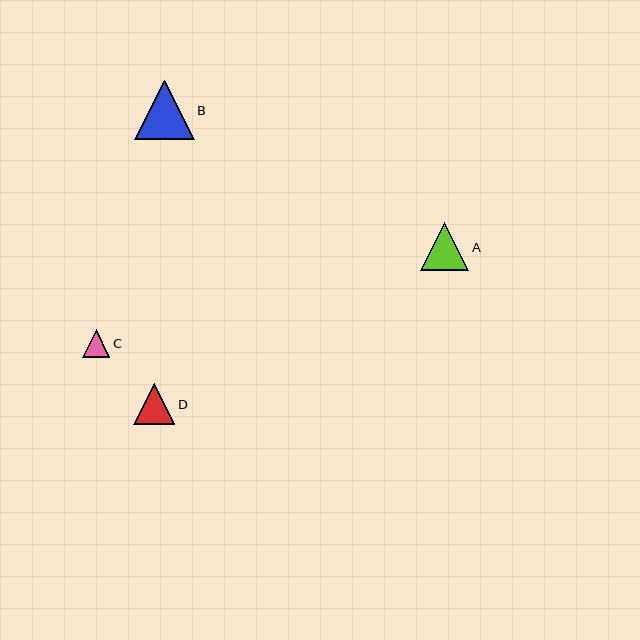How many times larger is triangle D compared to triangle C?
Triangle D is approximately 1.5 times the size of triangle C.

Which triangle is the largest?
Triangle B is the largest with a size of approximately 59 pixels.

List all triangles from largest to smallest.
From largest to smallest: B, A, D, C.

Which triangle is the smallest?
Triangle C is the smallest with a size of approximately 27 pixels.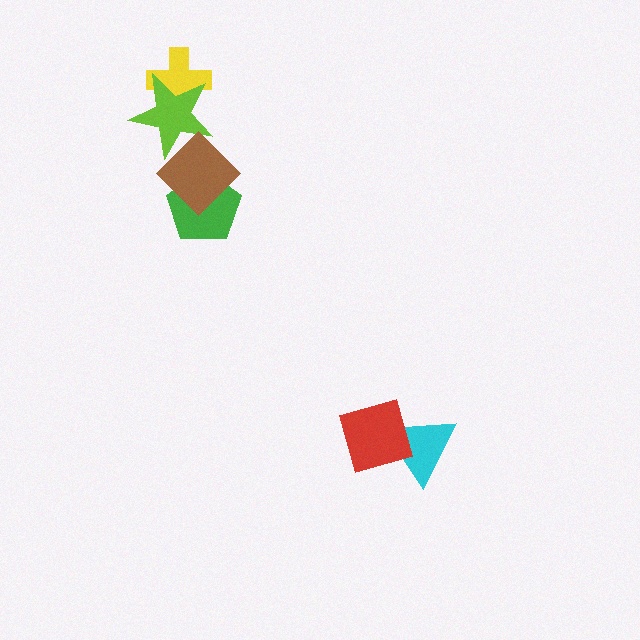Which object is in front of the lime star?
The brown diamond is in front of the lime star.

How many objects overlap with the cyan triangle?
1 object overlaps with the cyan triangle.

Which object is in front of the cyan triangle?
The red square is in front of the cyan triangle.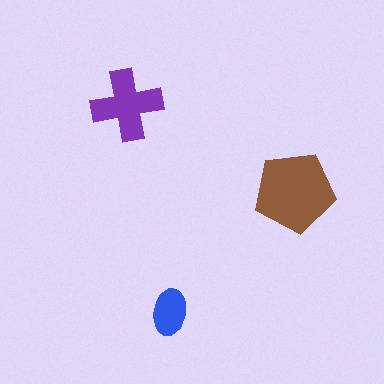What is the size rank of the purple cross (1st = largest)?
2nd.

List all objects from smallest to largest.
The blue ellipse, the purple cross, the brown pentagon.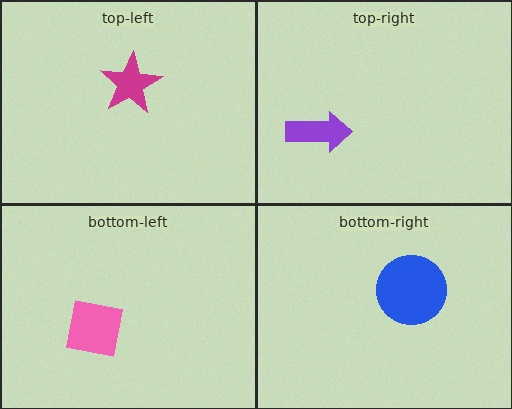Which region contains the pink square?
The bottom-left region.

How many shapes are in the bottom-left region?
1.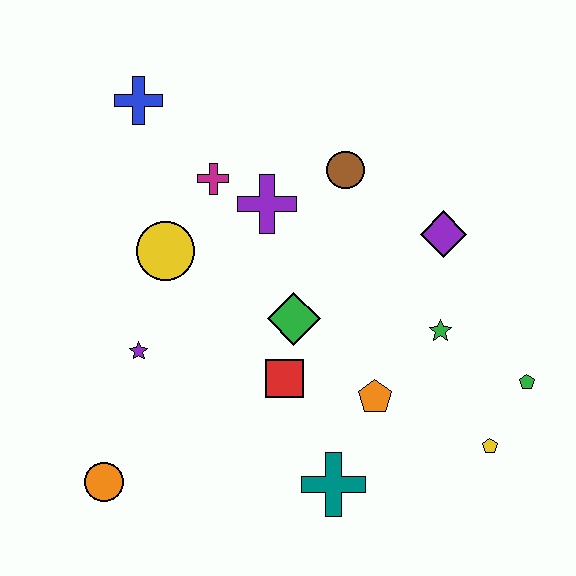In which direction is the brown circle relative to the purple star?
The brown circle is to the right of the purple star.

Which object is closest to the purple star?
The yellow circle is closest to the purple star.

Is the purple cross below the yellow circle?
No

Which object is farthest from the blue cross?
The yellow pentagon is farthest from the blue cross.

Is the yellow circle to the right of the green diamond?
No